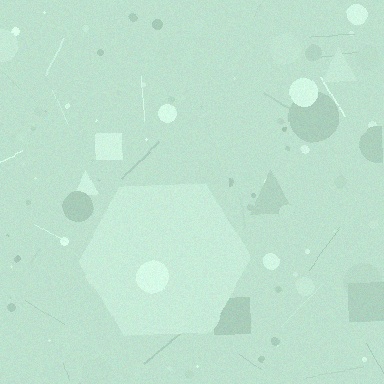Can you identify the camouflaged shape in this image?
The camouflaged shape is a hexagon.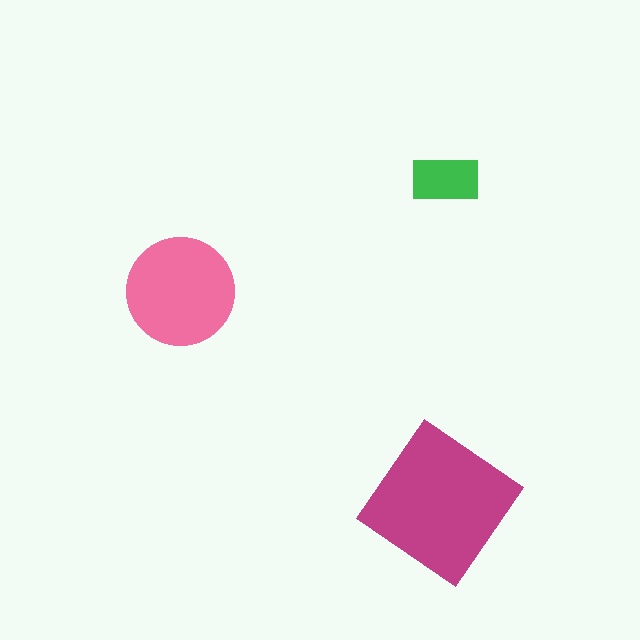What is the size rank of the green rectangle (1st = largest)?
3rd.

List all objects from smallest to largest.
The green rectangle, the pink circle, the magenta diamond.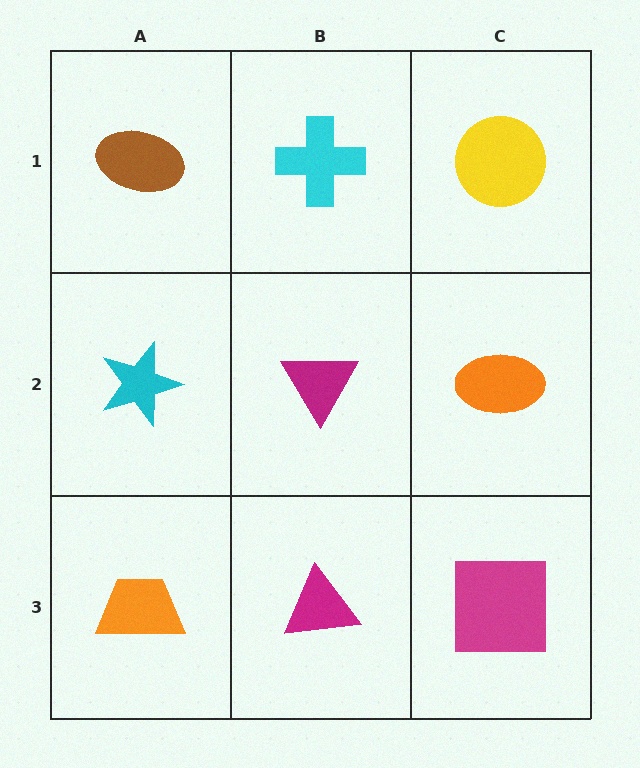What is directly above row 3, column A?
A cyan star.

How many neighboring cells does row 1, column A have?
2.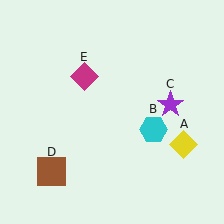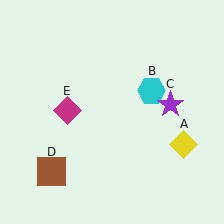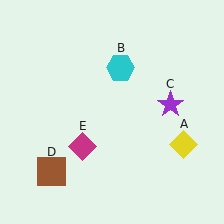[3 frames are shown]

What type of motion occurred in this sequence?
The cyan hexagon (object B), magenta diamond (object E) rotated counterclockwise around the center of the scene.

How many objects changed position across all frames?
2 objects changed position: cyan hexagon (object B), magenta diamond (object E).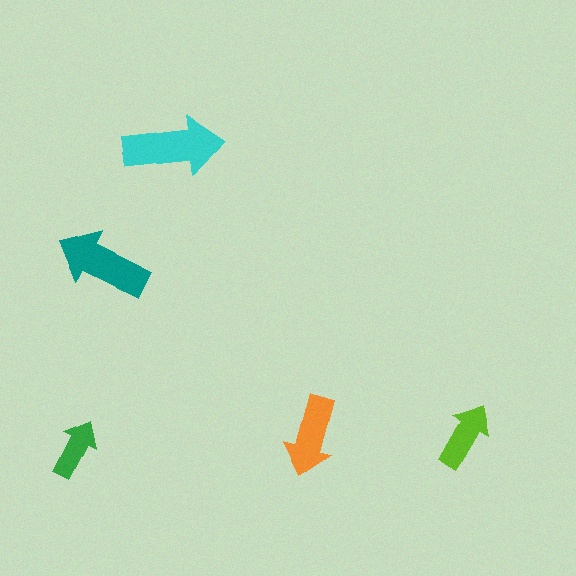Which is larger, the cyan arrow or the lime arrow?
The cyan one.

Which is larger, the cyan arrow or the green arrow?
The cyan one.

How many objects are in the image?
There are 5 objects in the image.